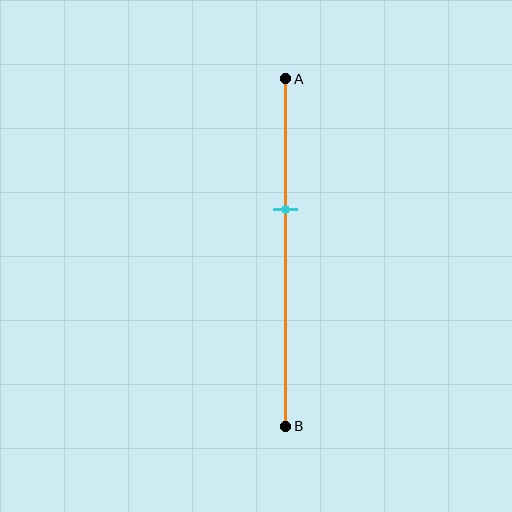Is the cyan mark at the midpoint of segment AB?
No, the mark is at about 40% from A, not at the 50% midpoint.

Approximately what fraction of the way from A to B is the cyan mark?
The cyan mark is approximately 40% of the way from A to B.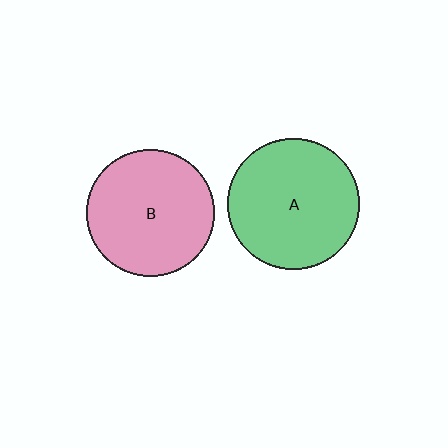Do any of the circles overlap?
No, none of the circles overlap.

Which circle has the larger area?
Circle A (green).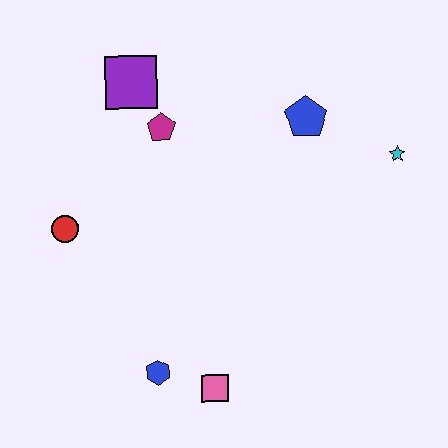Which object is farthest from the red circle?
The cyan star is farthest from the red circle.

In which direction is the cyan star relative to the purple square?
The cyan star is to the right of the purple square.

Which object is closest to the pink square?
The blue hexagon is closest to the pink square.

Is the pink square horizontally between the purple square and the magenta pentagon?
No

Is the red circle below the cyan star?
Yes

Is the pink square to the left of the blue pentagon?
Yes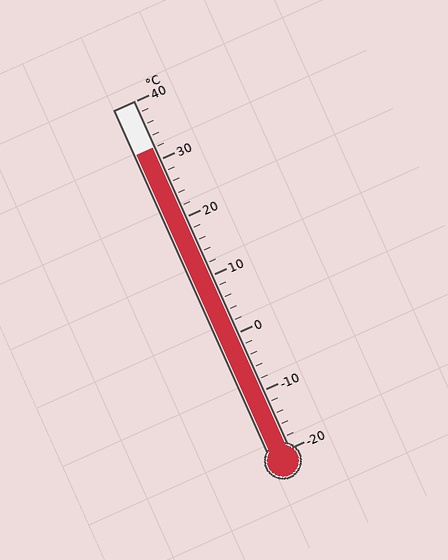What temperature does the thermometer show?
The thermometer shows approximately 32°C.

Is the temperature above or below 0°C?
The temperature is above 0°C.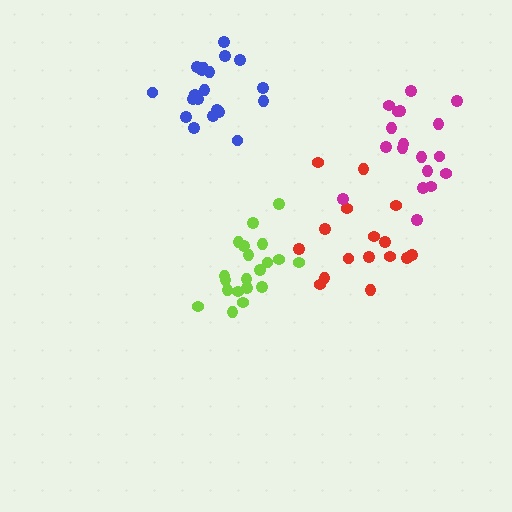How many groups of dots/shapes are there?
There are 4 groups.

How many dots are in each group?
Group 1: 16 dots, Group 2: 20 dots, Group 3: 20 dots, Group 4: 18 dots (74 total).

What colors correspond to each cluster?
The clusters are colored: red, blue, lime, magenta.